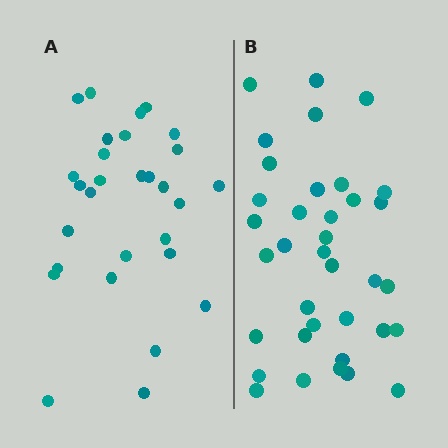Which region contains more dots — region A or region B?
Region B (the right region) has more dots.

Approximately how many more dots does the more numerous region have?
Region B has roughly 8 or so more dots than region A.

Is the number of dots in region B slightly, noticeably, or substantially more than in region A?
Region B has only slightly more — the two regions are fairly close. The ratio is roughly 1.2 to 1.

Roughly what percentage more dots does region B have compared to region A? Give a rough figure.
About 25% more.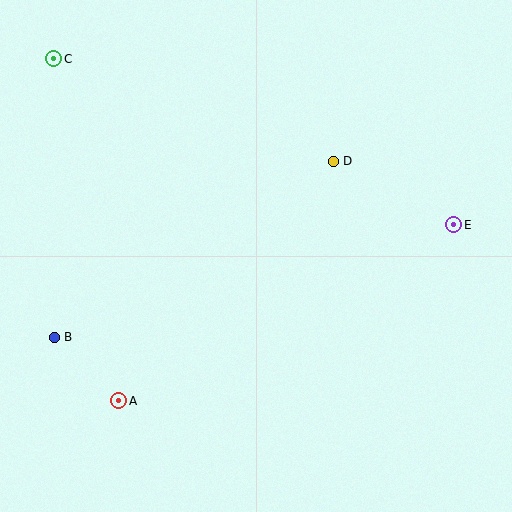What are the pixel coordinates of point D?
Point D is at (333, 161).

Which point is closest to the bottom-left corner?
Point A is closest to the bottom-left corner.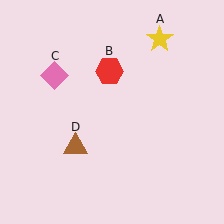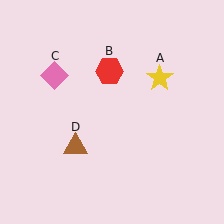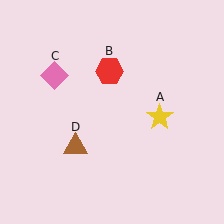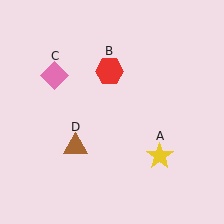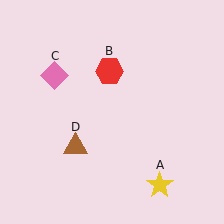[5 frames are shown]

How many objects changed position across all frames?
1 object changed position: yellow star (object A).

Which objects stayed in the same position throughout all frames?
Red hexagon (object B) and pink diamond (object C) and brown triangle (object D) remained stationary.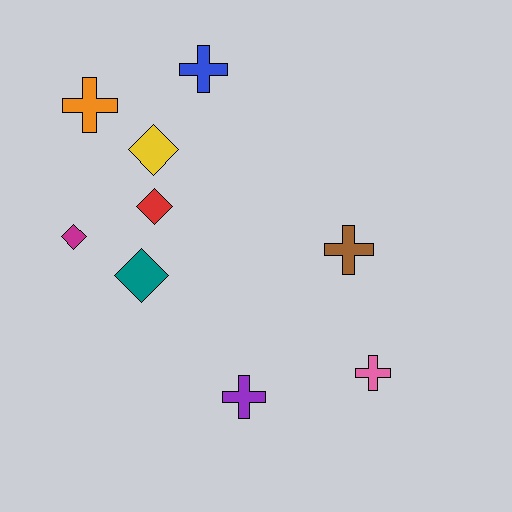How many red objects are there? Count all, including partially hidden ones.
There is 1 red object.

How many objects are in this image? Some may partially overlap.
There are 9 objects.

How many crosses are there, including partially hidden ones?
There are 5 crosses.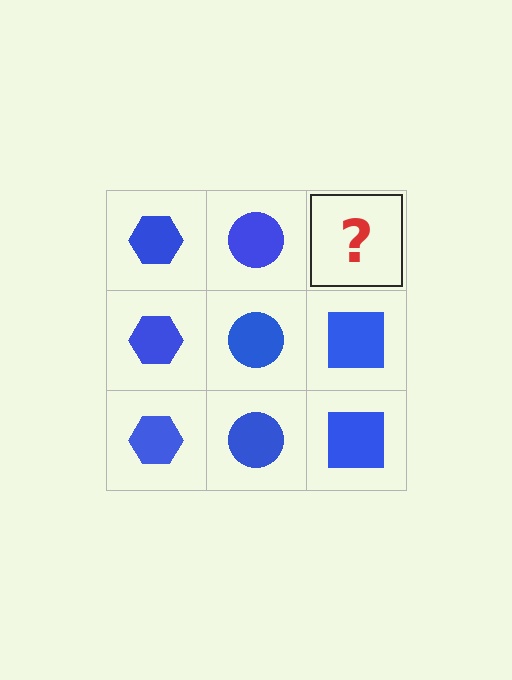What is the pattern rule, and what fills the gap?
The rule is that each column has a consistent shape. The gap should be filled with a blue square.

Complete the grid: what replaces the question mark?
The question mark should be replaced with a blue square.